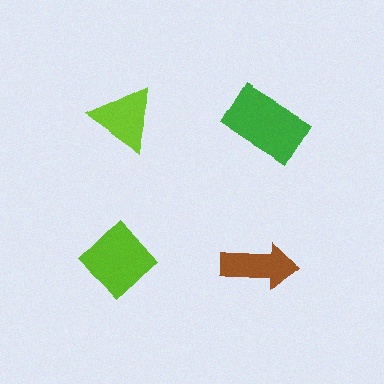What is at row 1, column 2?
A green rectangle.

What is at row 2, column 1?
A lime diamond.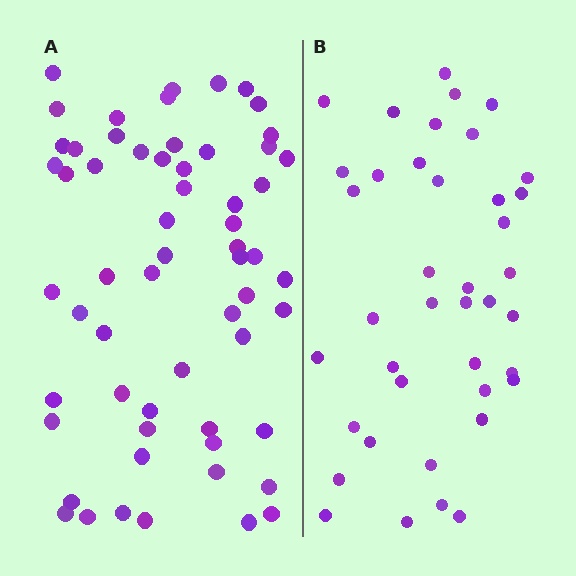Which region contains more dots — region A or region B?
Region A (the left region) has more dots.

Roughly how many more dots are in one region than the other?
Region A has approximately 20 more dots than region B.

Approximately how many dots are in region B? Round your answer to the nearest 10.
About 40 dots.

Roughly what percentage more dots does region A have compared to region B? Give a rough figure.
About 50% more.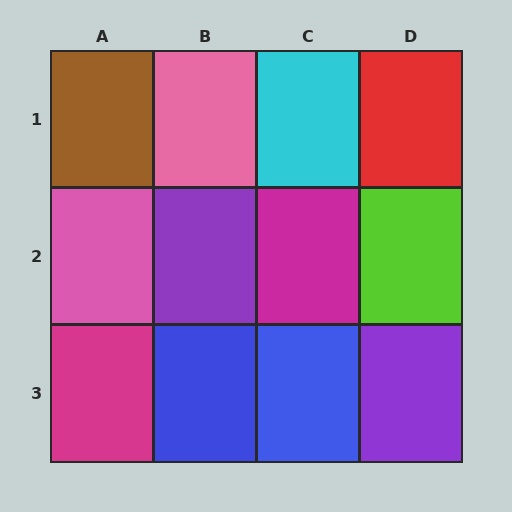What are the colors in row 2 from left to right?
Pink, purple, magenta, lime.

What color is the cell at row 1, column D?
Red.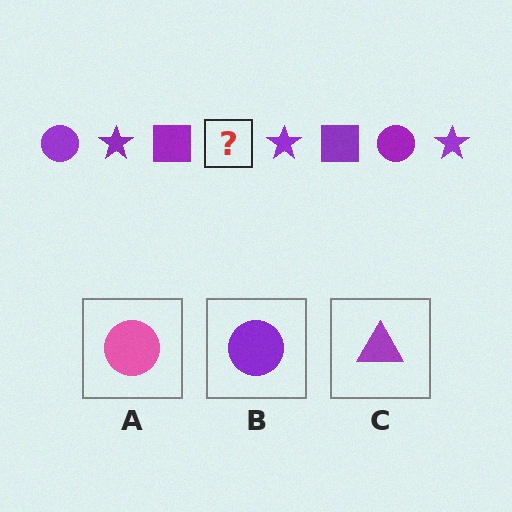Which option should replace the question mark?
Option B.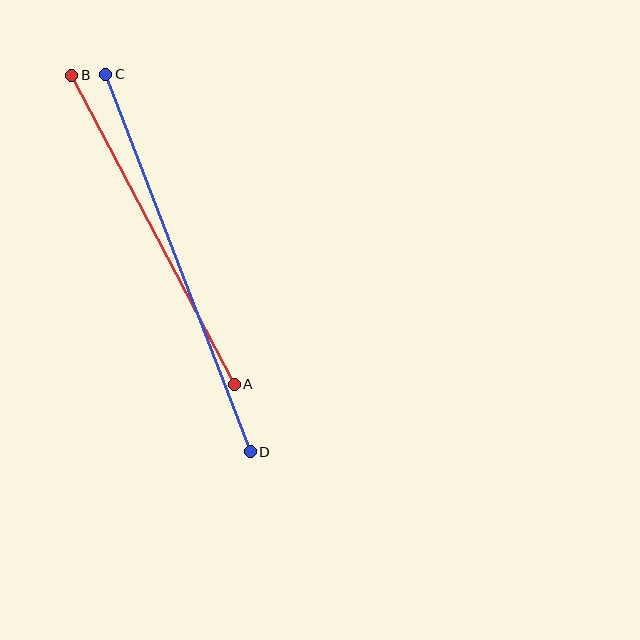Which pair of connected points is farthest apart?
Points C and D are farthest apart.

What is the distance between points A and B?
The distance is approximately 349 pixels.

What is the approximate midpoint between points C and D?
The midpoint is at approximately (178, 263) pixels.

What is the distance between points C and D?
The distance is approximately 404 pixels.